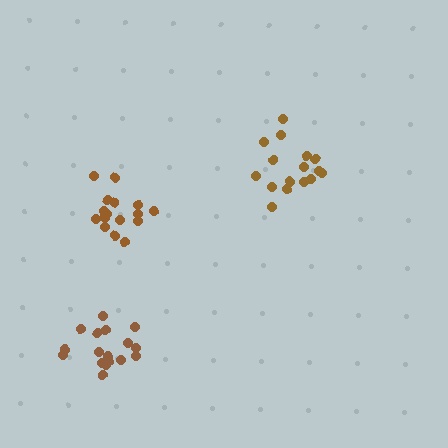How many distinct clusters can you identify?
There are 3 distinct clusters.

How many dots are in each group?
Group 1: 17 dots, Group 2: 17 dots, Group 3: 16 dots (50 total).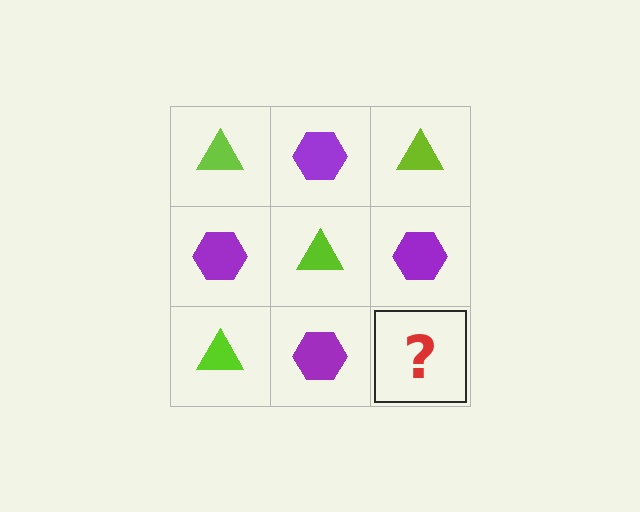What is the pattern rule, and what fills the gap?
The rule is that it alternates lime triangle and purple hexagon in a checkerboard pattern. The gap should be filled with a lime triangle.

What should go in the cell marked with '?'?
The missing cell should contain a lime triangle.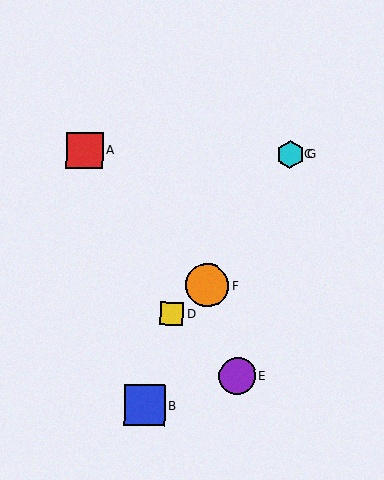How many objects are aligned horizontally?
3 objects (A, C, G) are aligned horizontally.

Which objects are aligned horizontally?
Objects A, C, G are aligned horizontally.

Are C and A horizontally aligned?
Yes, both are at y≈154.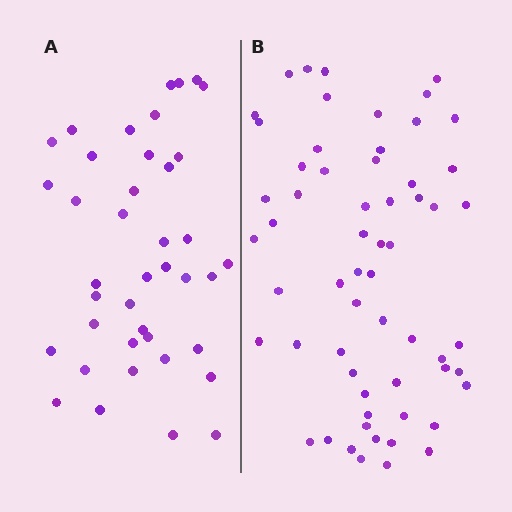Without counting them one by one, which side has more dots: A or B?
Region B (the right region) has more dots.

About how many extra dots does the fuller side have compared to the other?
Region B has approximately 20 more dots than region A.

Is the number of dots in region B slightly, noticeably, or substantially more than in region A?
Region B has substantially more. The ratio is roughly 1.5 to 1.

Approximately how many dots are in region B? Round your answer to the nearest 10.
About 60 dots.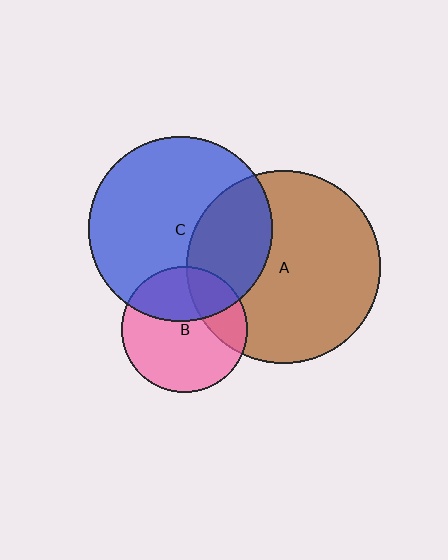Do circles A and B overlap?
Yes.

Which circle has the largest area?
Circle A (brown).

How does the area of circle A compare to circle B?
Approximately 2.4 times.